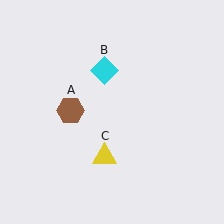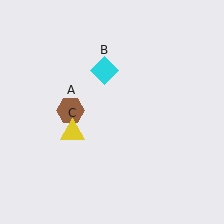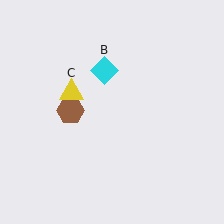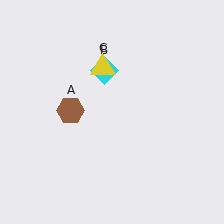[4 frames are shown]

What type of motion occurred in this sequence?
The yellow triangle (object C) rotated clockwise around the center of the scene.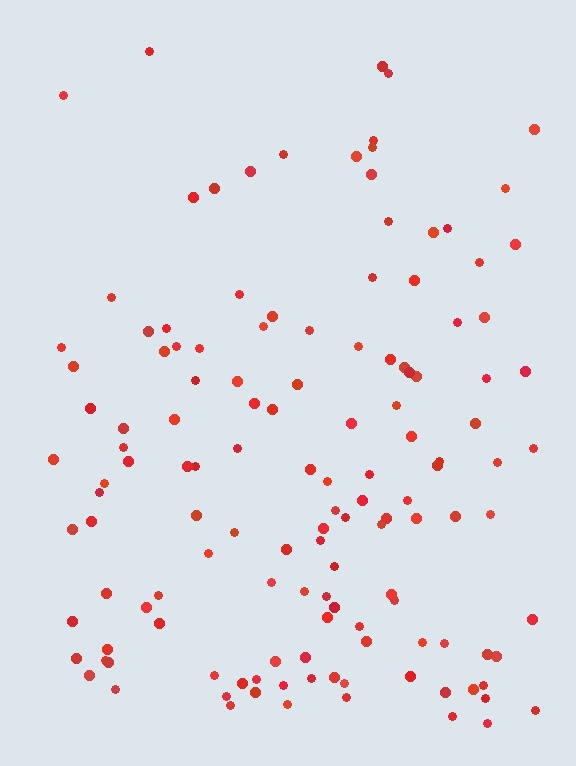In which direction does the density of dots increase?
From top to bottom, with the bottom side densest.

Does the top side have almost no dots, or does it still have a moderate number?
Still a moderate number, just noticeably fewer than the bottom.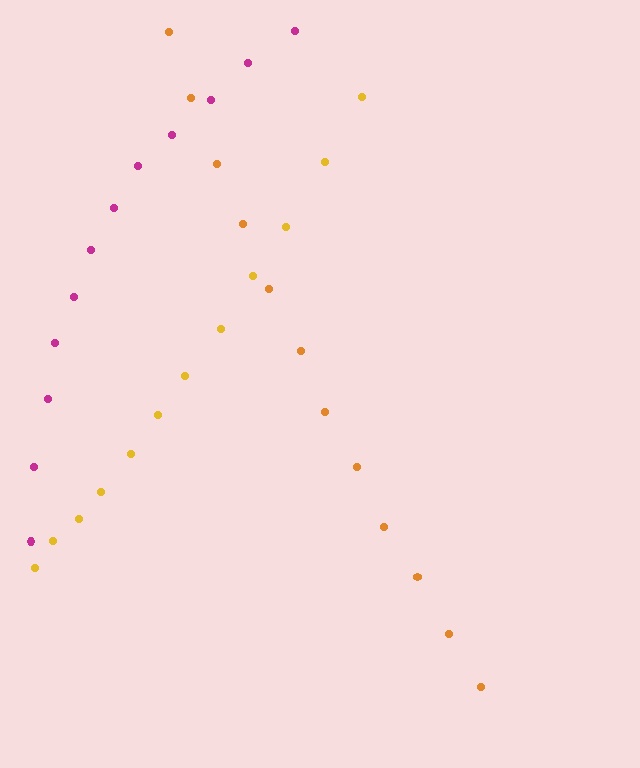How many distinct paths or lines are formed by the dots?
There are 3 distinct paths.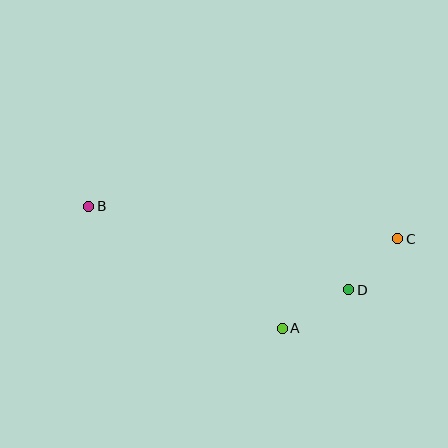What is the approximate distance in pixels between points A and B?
The distance between A and B is approximately 229 pixels.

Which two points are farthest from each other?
Points B and C are farthest from each other.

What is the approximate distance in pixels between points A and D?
The distance between A and D is approximately 77 pixels.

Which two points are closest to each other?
Points C and D are closest to each other.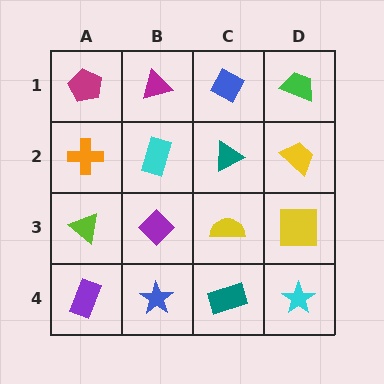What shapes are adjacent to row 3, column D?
A yellow trapezoid (row 2, column D), a cyan star (row 4, column D), a yellow semicircle (row 3, column C).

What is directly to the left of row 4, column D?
A teal rectangle.